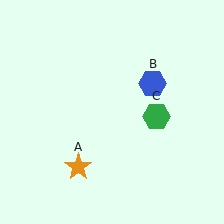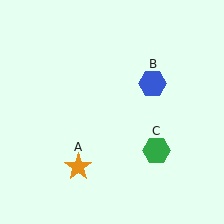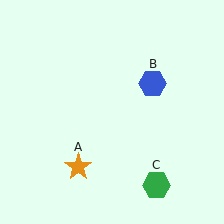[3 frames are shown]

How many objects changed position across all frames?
1 object changed position: green hexagon (object C).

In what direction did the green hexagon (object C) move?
The green hexagon (object C) moved down.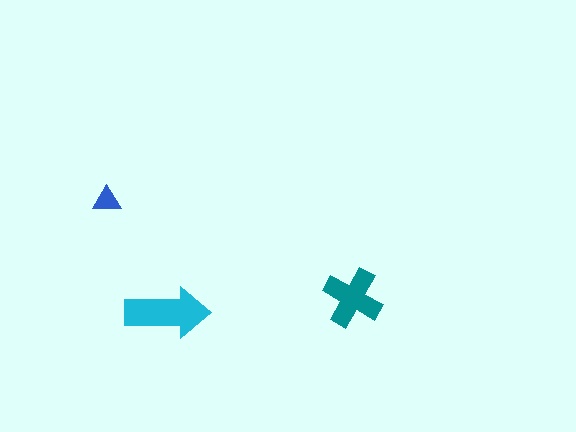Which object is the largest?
The cyan arrow.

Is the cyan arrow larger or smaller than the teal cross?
Larger.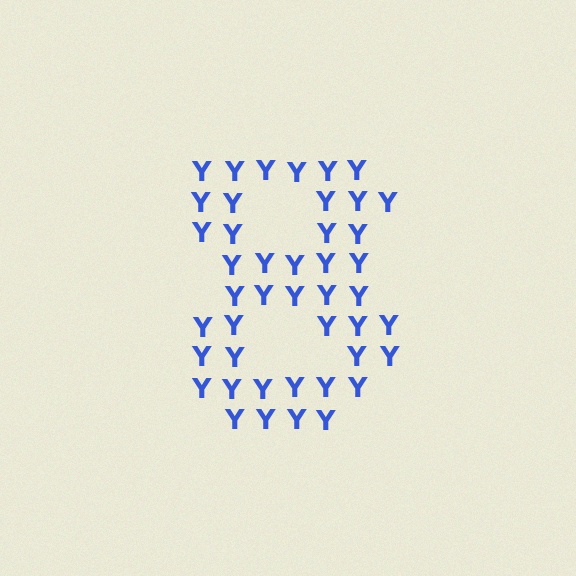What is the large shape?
The large shape is the digit 8.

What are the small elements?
The small elements are letter Y's.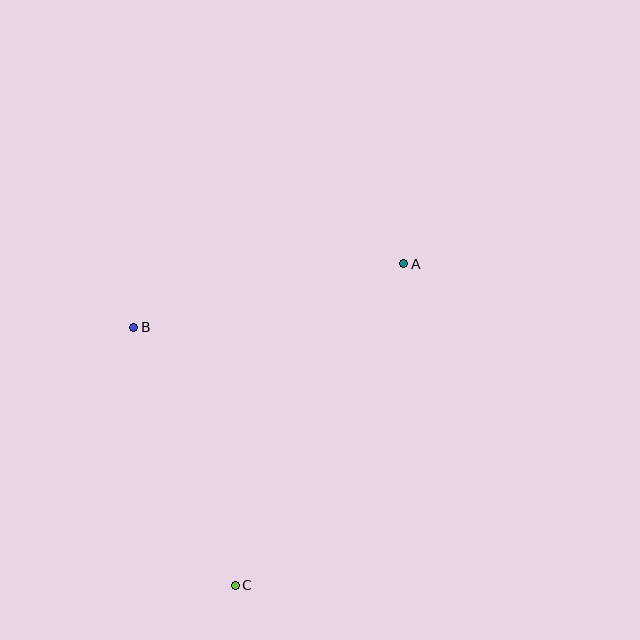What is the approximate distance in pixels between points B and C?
The distance between B and C is approximately 277 pixels.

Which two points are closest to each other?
Points A and B are closest to each other.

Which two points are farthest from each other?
Points A and C are farthest from each other.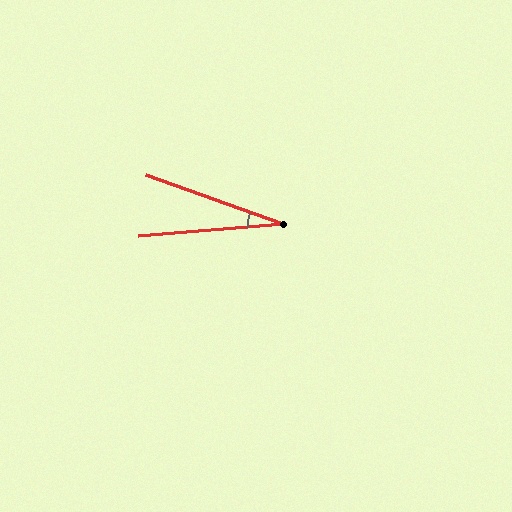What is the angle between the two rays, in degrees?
Approximately 24 degrees.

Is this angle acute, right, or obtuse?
It is acute.